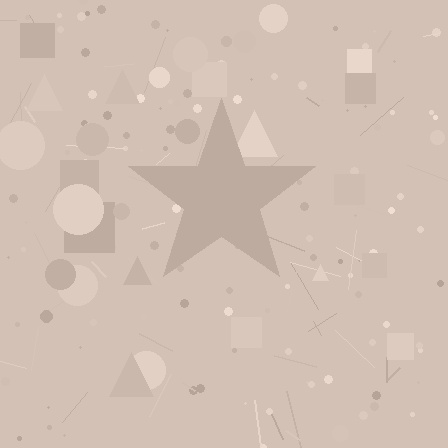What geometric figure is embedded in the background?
A star is embedded in the background.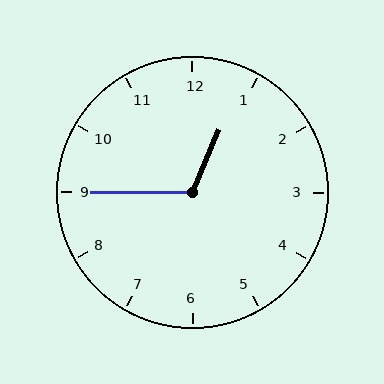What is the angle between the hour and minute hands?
Approximately 112 degrees.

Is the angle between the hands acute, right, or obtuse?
It is obtuse.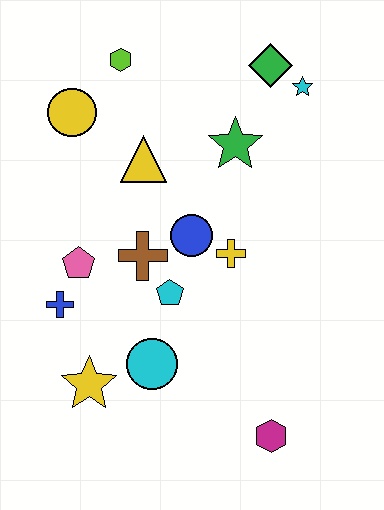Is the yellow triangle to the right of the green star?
No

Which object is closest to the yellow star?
The cyan circle is closest to the yellow star.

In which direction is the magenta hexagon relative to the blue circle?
The magenta hexagon is below the blue circle.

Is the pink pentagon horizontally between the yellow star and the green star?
No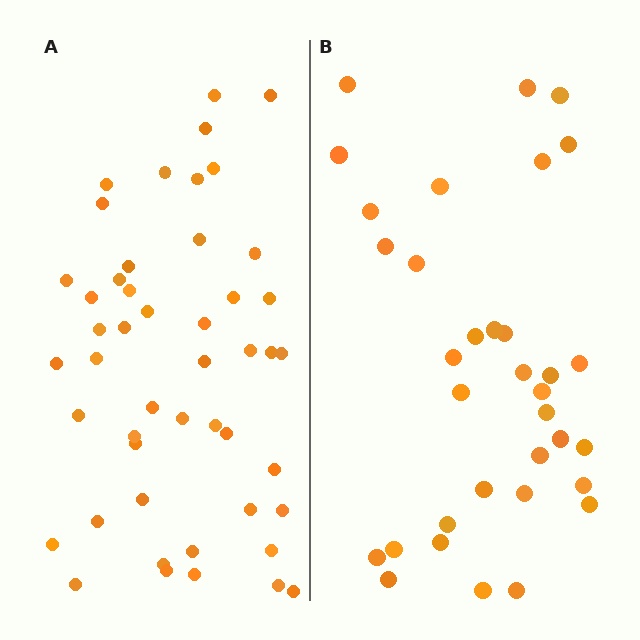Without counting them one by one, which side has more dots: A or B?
Region A (the left region) has more dots.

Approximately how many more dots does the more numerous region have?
Region A has approximately 15 more dots than region B.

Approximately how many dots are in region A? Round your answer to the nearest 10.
About 50 dots. (The exact count is 48, which rounds to 50.)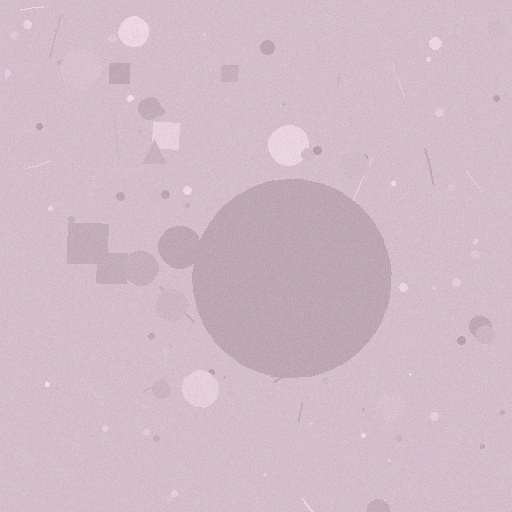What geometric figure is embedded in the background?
A circle is embedded in the background.